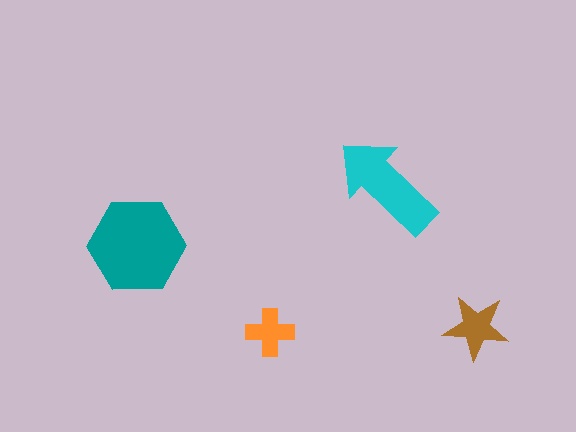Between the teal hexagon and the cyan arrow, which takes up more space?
The teal hexagon.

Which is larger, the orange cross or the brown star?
The brown star.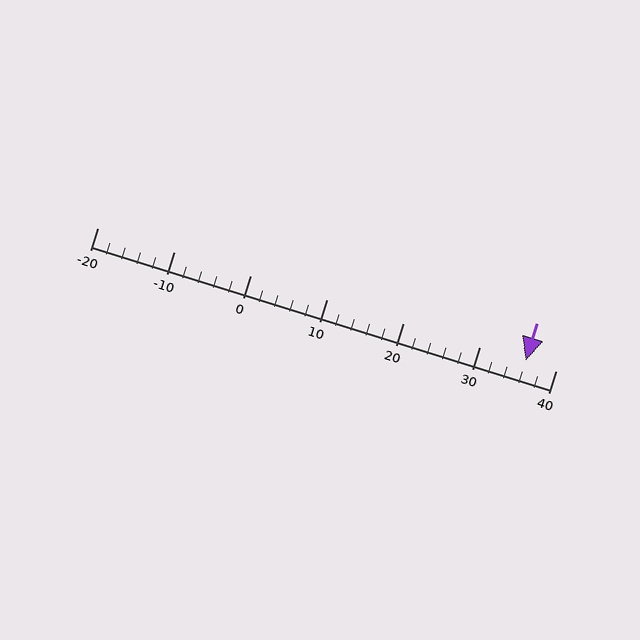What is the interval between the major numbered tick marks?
The major tick marks are spaced 10 units apart.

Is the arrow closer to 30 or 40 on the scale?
The arrow is closer to 40.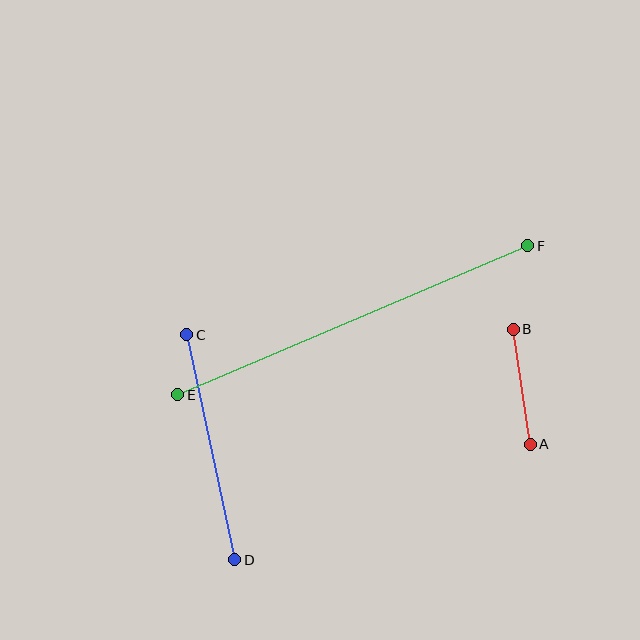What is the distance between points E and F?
The distance is approximately 380 pixels.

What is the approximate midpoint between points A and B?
The midpoint is at approximately (522, 387) pixels.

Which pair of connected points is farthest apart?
Points E and F are farthest apart.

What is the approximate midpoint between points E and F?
The midpoint is at approximately (353, 320) pixels.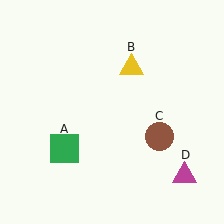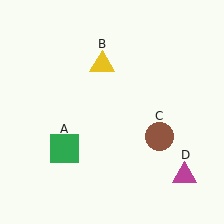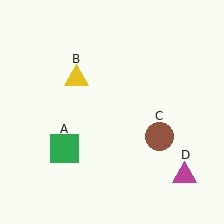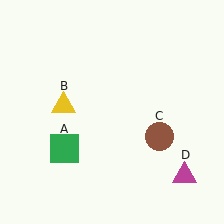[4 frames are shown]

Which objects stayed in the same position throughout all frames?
Green square (object A) and brown circle (object C) and magenta triangle (object D) remained stationary.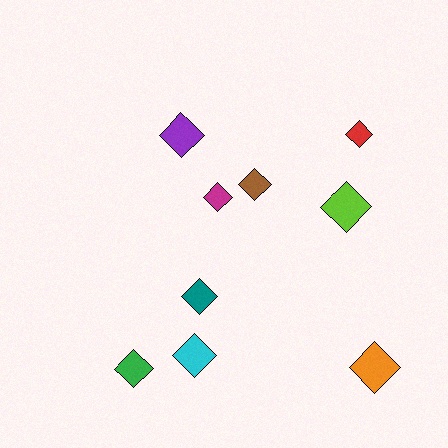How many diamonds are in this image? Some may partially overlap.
There are 9 diamonds.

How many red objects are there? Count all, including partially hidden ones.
There is 1 red object.